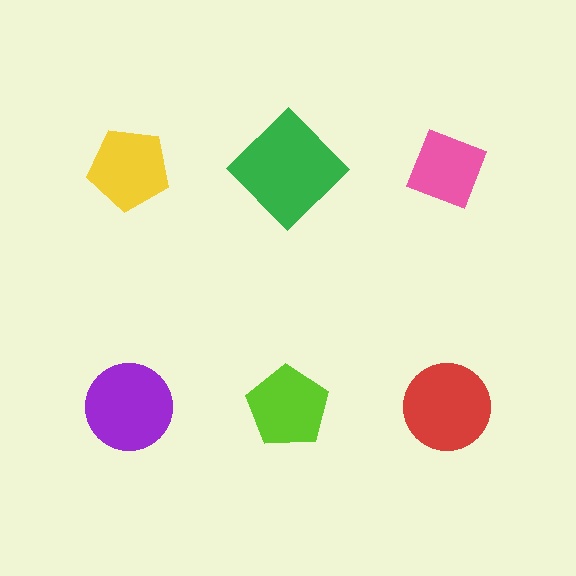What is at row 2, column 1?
A purple circle.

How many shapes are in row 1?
3 shapes.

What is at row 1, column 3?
A pink diamond.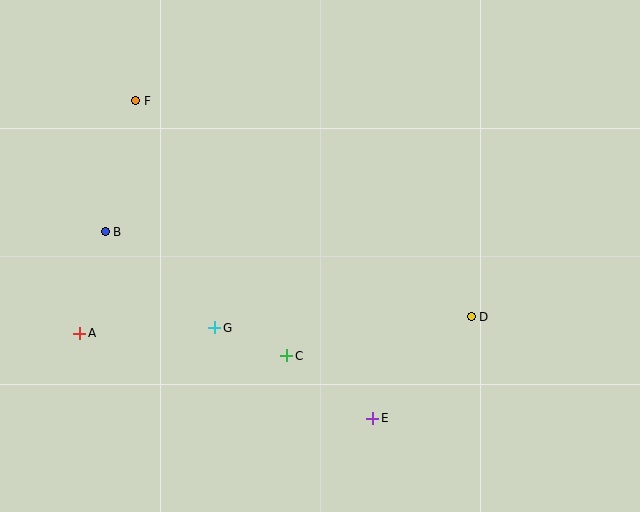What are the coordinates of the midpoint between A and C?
The midpoint between A and C is at (183, 344).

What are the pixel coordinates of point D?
Point D is at (471, 317).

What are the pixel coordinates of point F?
Point F is at (136, 101).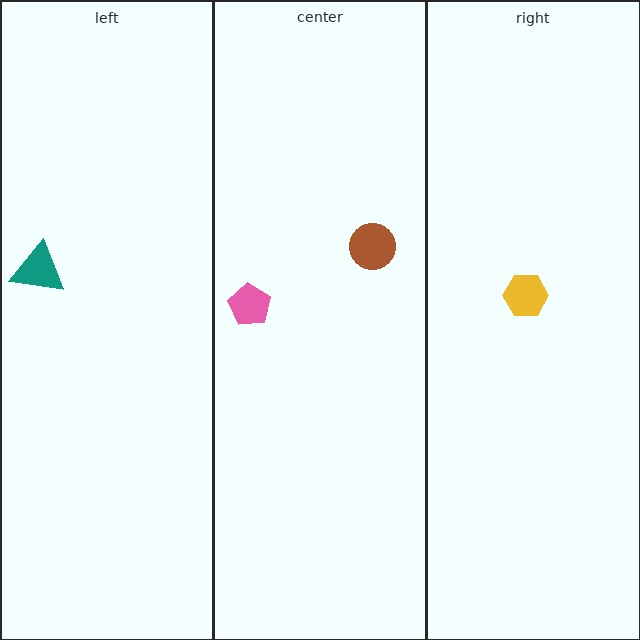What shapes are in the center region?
The brown circle, the pink pentagon.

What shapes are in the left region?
The teal triangle.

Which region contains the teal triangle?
The left region.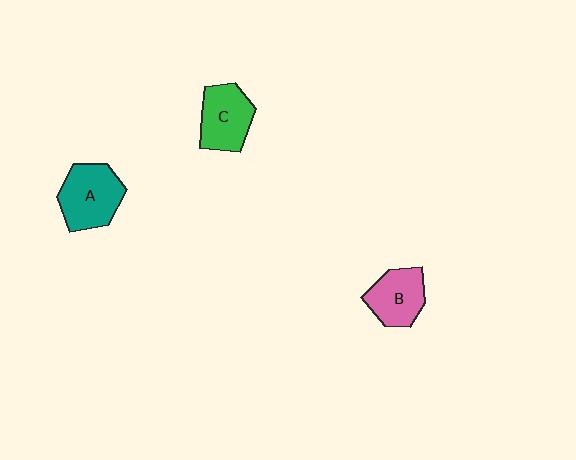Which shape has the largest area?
Shape A (teal).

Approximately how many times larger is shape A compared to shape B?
Approximately 1.3 times.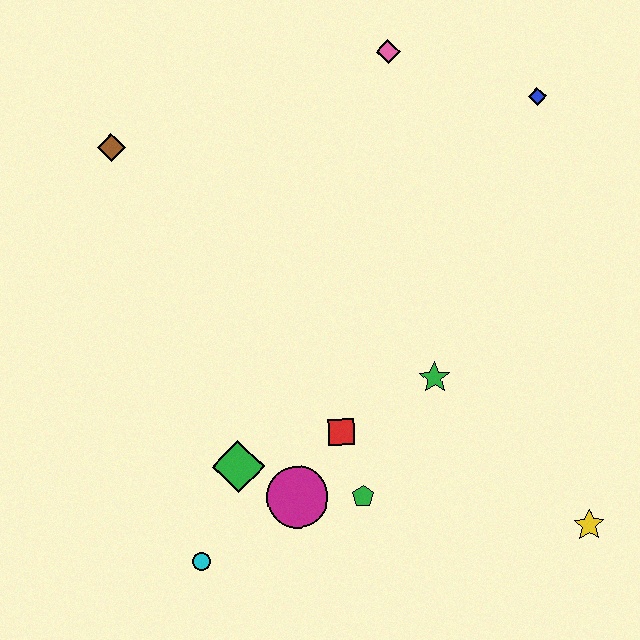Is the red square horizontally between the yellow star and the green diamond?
Yes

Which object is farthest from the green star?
The brown diamond is farthest from the green star.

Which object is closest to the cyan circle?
The green diamond is closest to the cyan circle.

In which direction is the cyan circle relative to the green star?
The cyan circle is to the left of the green star.